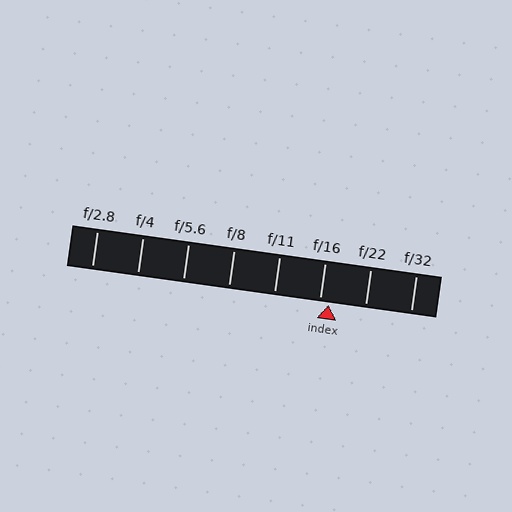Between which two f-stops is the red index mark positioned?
The index mark is between f/16 and f/22.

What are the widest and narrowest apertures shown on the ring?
The widest aperture shown is f/2.8 and the narrowest is f/32.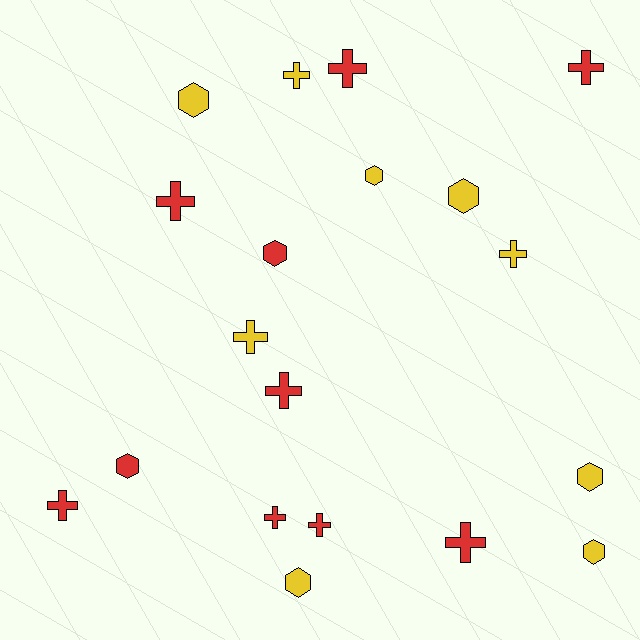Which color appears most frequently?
Red, with 10 objects.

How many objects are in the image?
There are 19 objects.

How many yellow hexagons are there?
There are 6 yellow hexagons.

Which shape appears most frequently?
Cross, with 11 objects.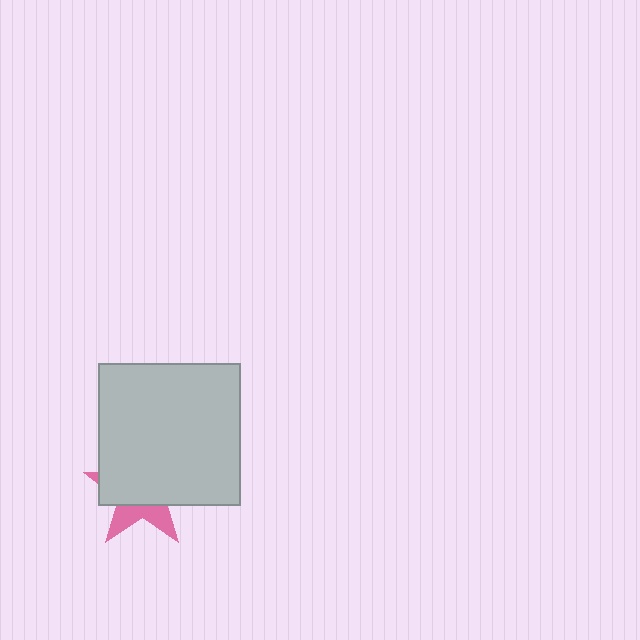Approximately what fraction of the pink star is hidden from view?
Roughly 67% of the pink star is hidden behind the light gray square.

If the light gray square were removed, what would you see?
You would see the complete pink star.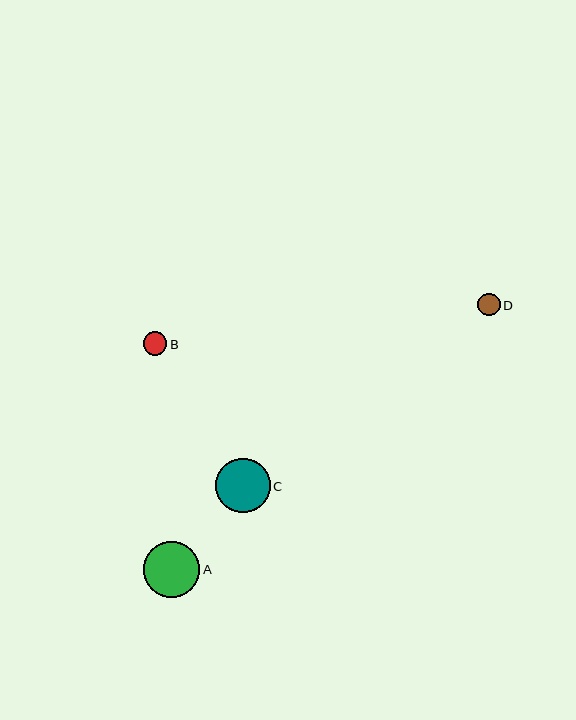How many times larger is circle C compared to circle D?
Circle C is approximately 2.4 times the size of circle D.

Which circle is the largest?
Circle A is the largest with a size of approximately 56 pixels.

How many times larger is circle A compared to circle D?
Circle A is approximately 2.5 times the size of circle D.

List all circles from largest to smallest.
From largest to smallest: A, C, B, D.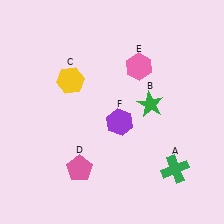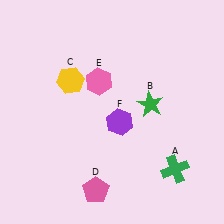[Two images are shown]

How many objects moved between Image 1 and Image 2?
2 objects moved between the two images.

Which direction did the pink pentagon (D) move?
The pink pentagon (D) moved down.